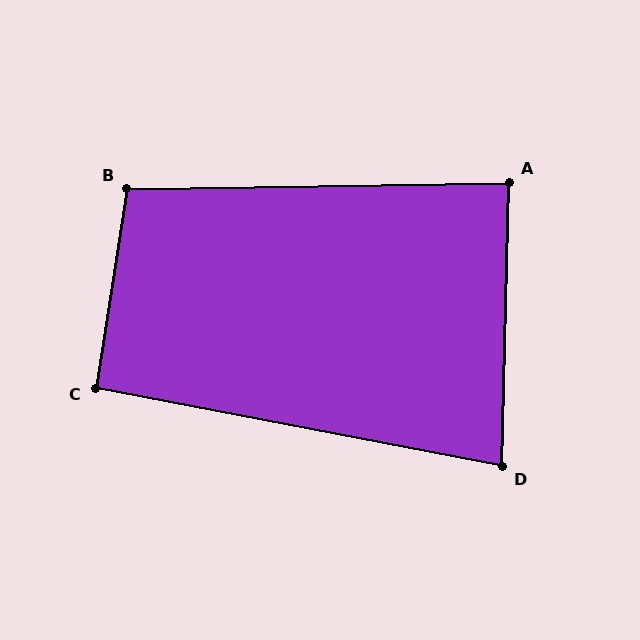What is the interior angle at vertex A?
Approximately 88 degrees (approximately right).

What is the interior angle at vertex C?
Approximately 92 degrees (approximately right).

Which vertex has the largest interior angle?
B, at approximately 100 degrees.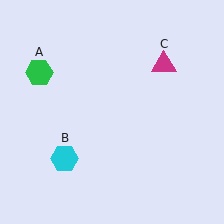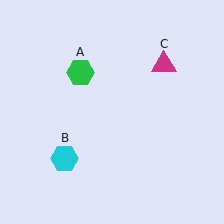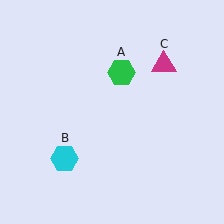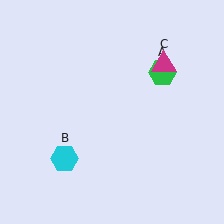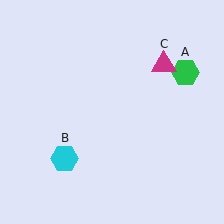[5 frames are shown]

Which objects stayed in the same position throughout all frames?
Cyan hexagon (object B) and magenta triangle (object C) remained stationary.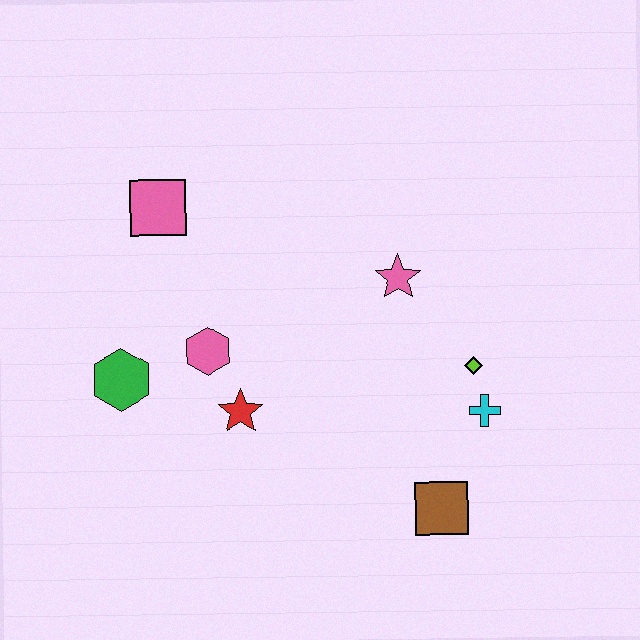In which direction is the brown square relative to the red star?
The brown square is to the right of the red star.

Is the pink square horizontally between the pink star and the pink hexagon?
No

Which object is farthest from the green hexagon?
The cyan cross is farthest from the green hexagon.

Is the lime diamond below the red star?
No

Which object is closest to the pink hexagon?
The red star is closest to the pink hexagon.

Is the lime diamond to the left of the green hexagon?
No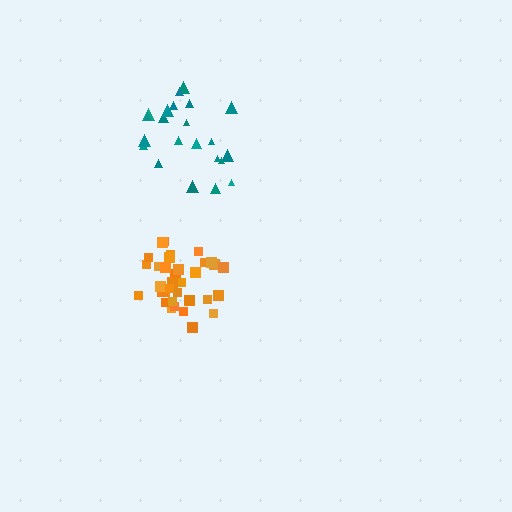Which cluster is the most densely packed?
Orange.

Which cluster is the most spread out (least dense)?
Teal.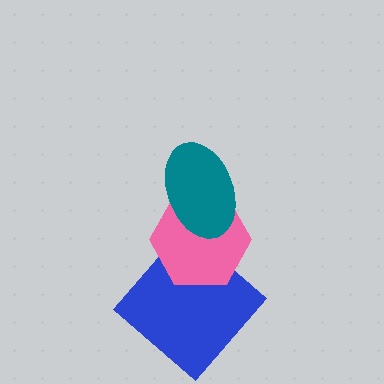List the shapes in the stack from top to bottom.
From top to bottom: the teal ellipse, the pink hexagon, the blue diamond.